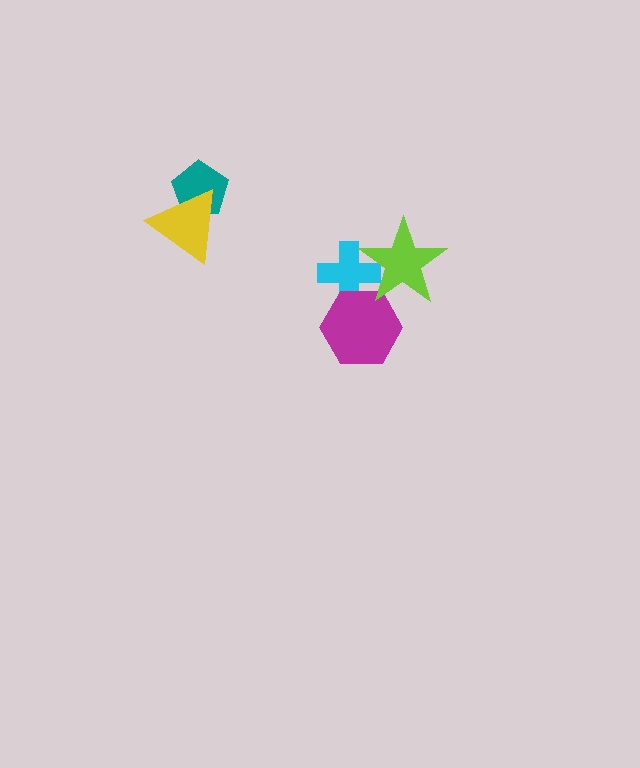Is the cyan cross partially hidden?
Yes, it is partially covered by another shape.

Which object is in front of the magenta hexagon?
The lime star is in front of the magenta hexagon.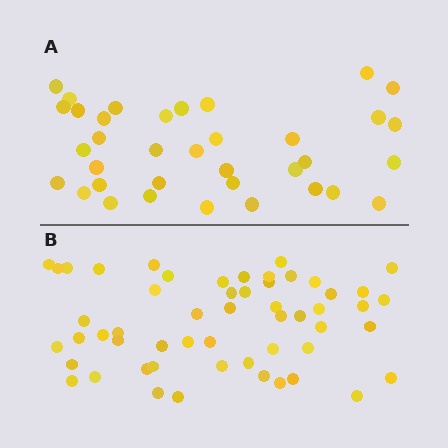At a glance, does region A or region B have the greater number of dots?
Region B (the bottom region) has more dots.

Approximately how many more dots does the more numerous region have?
Region B has approximately 20 more dots than region A.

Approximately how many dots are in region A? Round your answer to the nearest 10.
About 40 dots. (The exact count is 36, which rounds to 40.)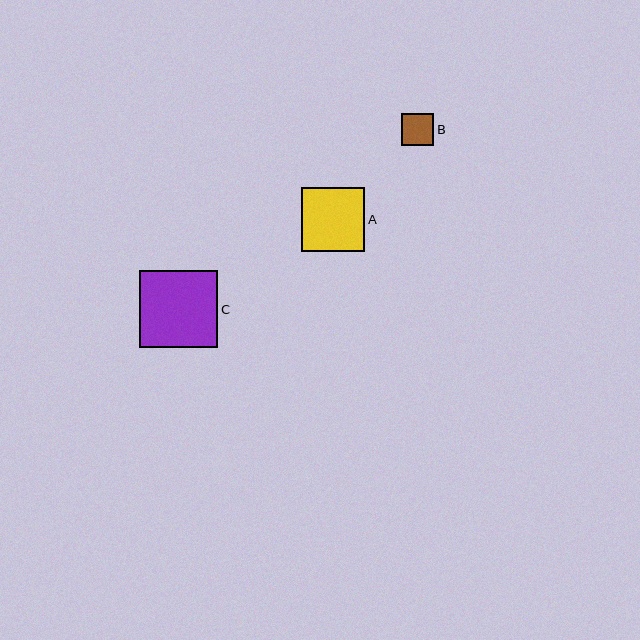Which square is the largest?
Square C is the largest with a size of approximately 78 pixels.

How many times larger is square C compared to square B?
Square C is approximately 2.4 times the size of square B.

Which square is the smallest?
Square B is the smallest with a size of approximately 32 pixels.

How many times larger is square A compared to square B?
Square A is approximately 2.0 times the size of square B.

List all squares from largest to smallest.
From largest to smallest: C, A, B.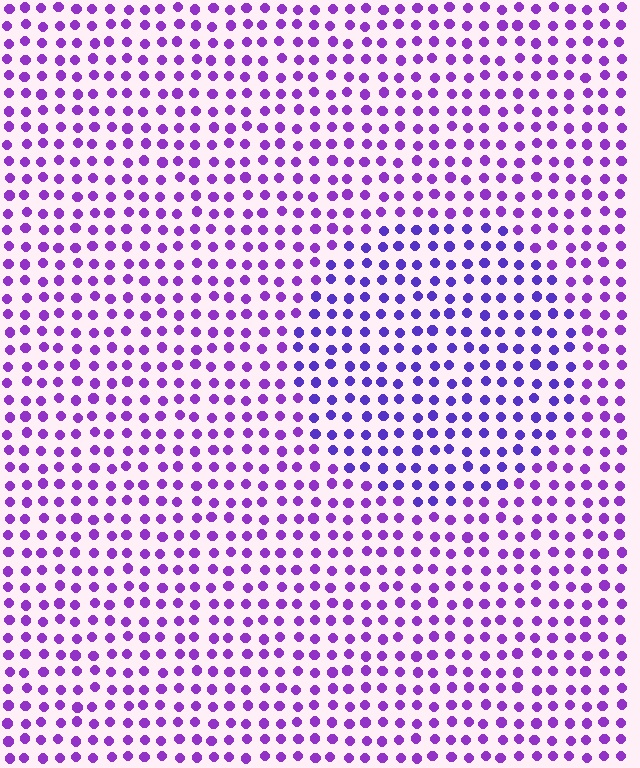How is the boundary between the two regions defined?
The boundary is defined purely by a slight shift in hue (about 24 degrees). Spacing, size, and orientation are identical on both sides.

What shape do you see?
I see a circle.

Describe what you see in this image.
The image is filled with small purple elements in a uniform arrangement. A circle-shaped region is visible where the elements are tinted to a slightly different hue, forming a subtle color boundary.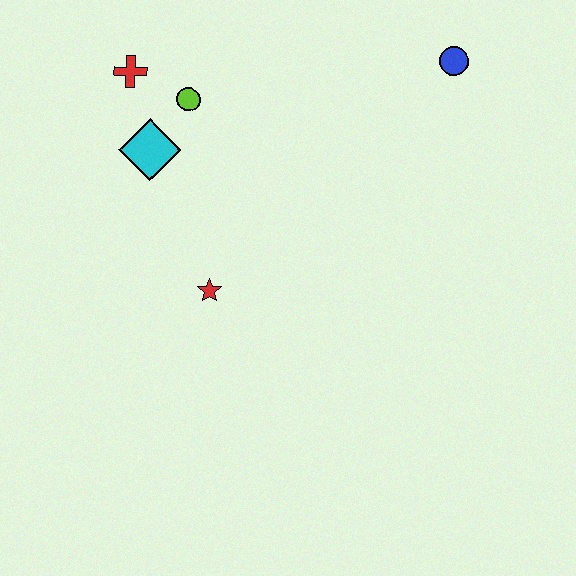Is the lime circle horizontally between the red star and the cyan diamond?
Yes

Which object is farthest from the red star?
The blue circle is farthest from the red star.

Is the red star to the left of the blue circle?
Yes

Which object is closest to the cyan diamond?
The lime circle is closest to the cyan diamond.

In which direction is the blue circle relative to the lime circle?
The blue circle is to the right of the lime circle.